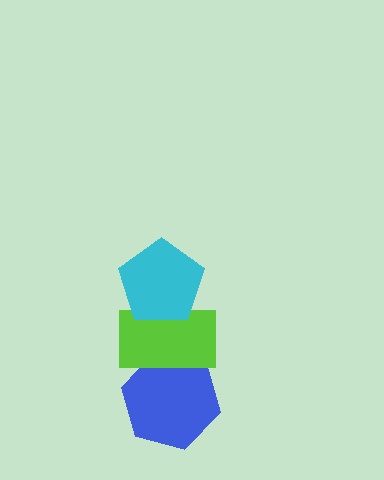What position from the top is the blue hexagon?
The blue hexagon is 3rd from the top.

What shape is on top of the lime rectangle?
The cyan pentagon is on top of the lime rectangle.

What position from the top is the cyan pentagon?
The cyan pentagon is 1st from the top.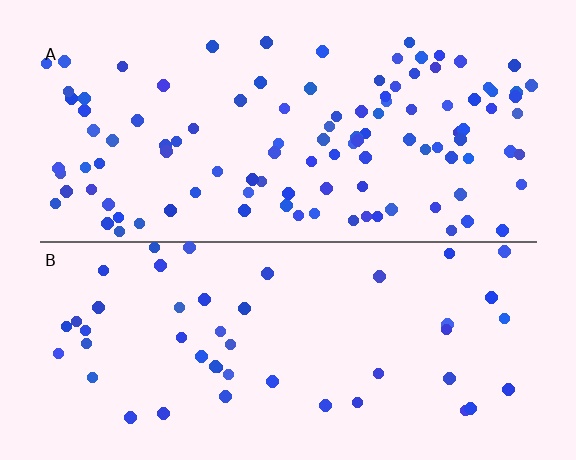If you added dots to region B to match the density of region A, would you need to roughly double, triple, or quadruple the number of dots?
Approximately double.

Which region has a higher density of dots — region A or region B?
A (the top).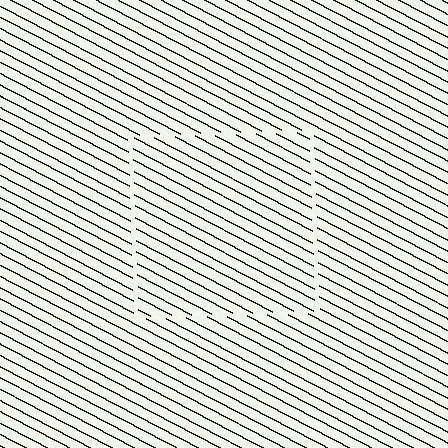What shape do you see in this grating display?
An illusory square. The interior of the shape contains the same grating, shifted by half a period — the contour is defined by the phase discontinuity where line-ends from the inner and outer gratings abut.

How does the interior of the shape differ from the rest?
The interior of the shape contains the same grating, shifted by half a period — the contour is defined by the phase discontinuity where line-ends from the inner and outer gratings abut.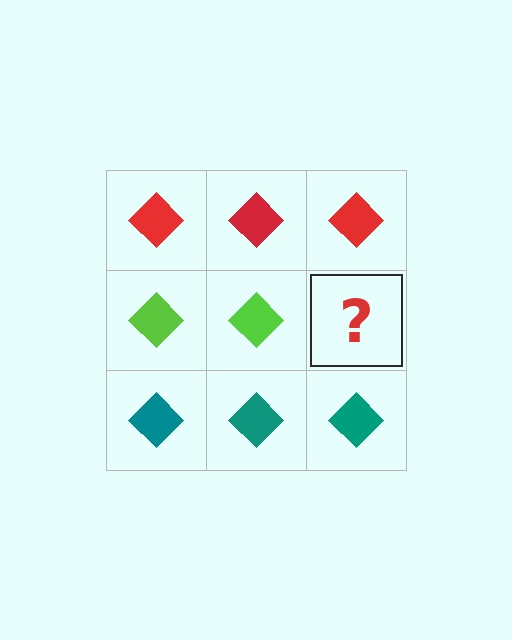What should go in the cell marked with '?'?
The missing cell should contain a lime diamond.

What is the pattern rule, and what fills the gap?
The rule is that each row has a consistent color. The gap should be filled with a lime diamond.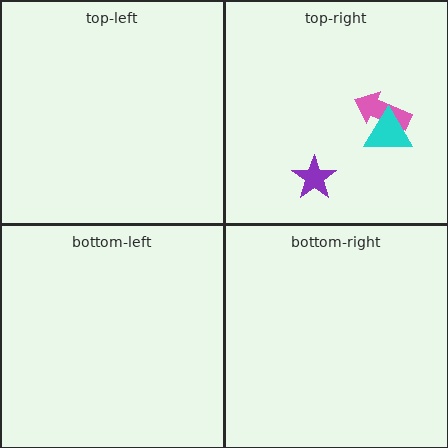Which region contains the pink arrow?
The top-right region.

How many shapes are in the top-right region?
3.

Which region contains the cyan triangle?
The top-right region.